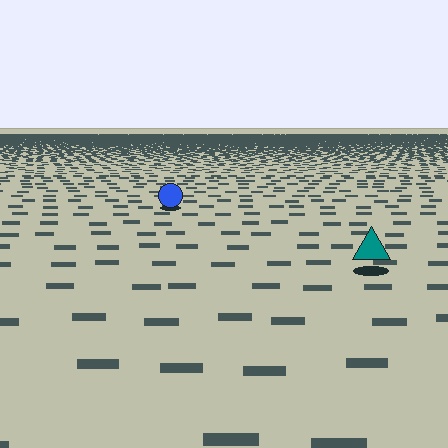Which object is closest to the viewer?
The teal triangle is closest. The texture marks near it are larger and more spread out.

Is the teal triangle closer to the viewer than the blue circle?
Yes. The teal triangle is closer — you can tell from the texture gradient: the ground texture is coarser near it.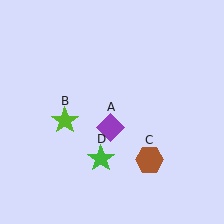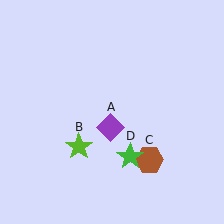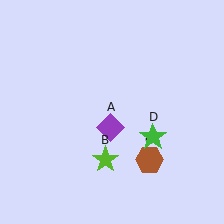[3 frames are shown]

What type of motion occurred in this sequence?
The lime star (object B), green star (object D) rotated counterclockwise around the center of the scene.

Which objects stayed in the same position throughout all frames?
Purple diamond (object A) and brown hexagon (object C) remained stationary.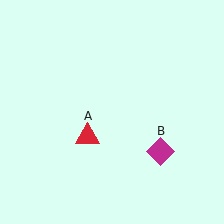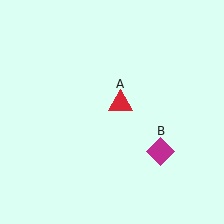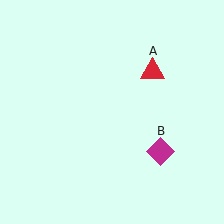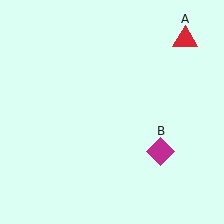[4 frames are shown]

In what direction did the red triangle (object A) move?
The red triangle (object A) moved up and to the right.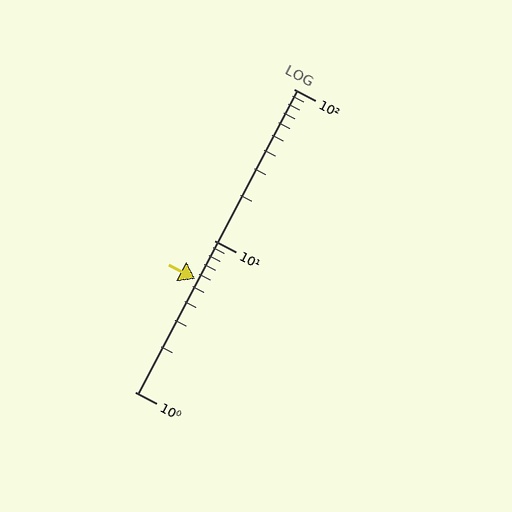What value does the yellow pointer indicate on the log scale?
The pointer indicates approximately 5.6.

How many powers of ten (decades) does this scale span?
The scale spans 2 decades, from 1 to 100.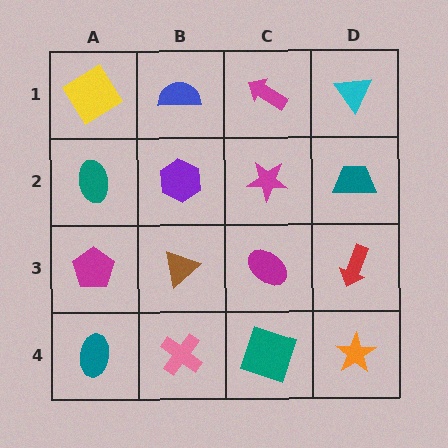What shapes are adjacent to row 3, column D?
A teal trapezoid (row 2, column D), an orange star (row 4, column D), a magenta ellipse (row 3, column C).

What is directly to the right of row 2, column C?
A teal trapezoid.